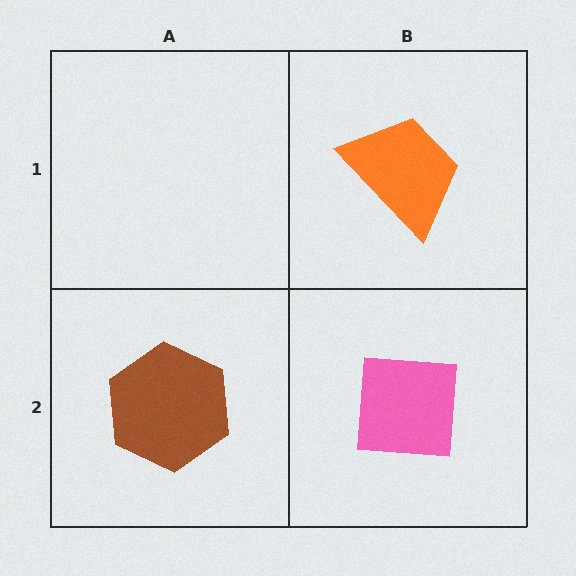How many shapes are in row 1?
1 shape.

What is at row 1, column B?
An orange trapezoid.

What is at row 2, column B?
A pink square.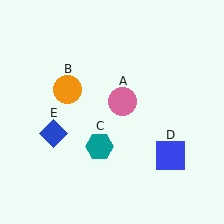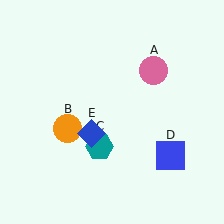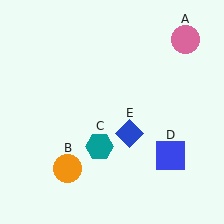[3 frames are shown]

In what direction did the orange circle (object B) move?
The orange circle (object B) moved down.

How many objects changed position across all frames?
3 objects changed position: pink circle (object A), orange circle (object B), blue diamond (object E).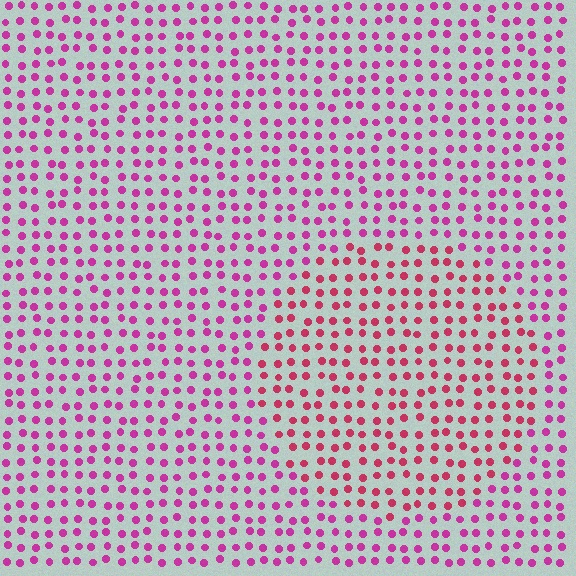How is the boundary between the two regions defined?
The boundary is defined purely by a slight shift in hue (about 27 degrees). Spacing, size, and orientation are identical on both sides.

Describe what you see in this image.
The image is filled with small magenta elements in a uniform arrangement. A circle-shaped region is visible where the elements are tinted to a slightly different hue, forming a subtle color boundary.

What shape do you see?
I see a circle.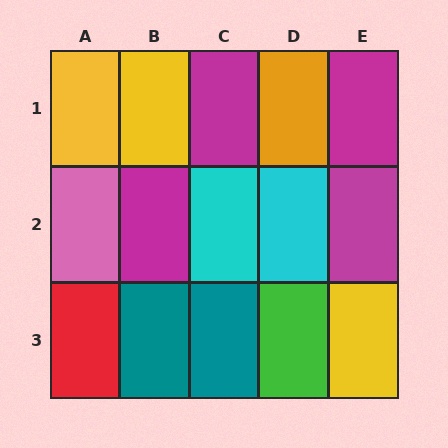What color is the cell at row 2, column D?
Cyan.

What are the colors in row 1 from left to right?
Yellow, yellow, magenta, orange, magenta.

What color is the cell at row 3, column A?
Red.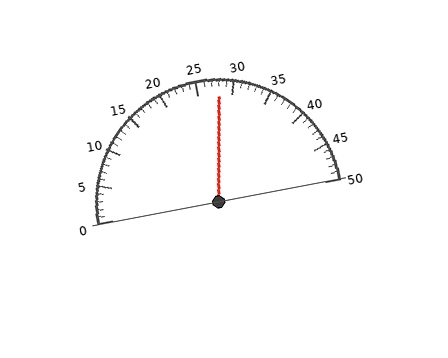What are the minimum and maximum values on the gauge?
The gauge ranges from 0 to 50.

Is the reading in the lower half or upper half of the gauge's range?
The reading is in the upper half of the range (0 to 50).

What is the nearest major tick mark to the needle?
The nearest major tick mark is 30.